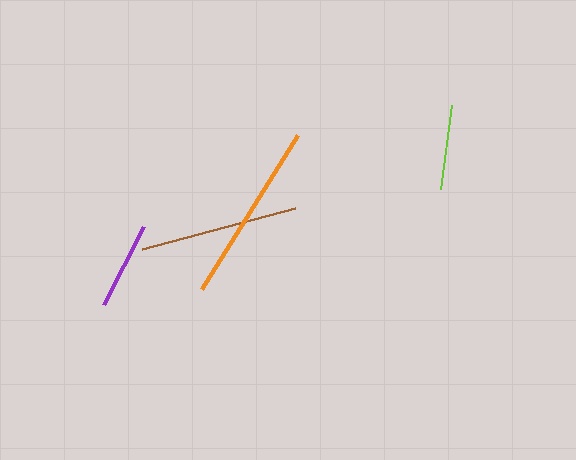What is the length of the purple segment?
The purple segment is approximately 88 pixels long.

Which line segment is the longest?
The orange line is the longest at approximately 181 pixels.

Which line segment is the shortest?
The lime line is the shortest at approximately 84 pixels.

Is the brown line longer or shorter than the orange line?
The orange line is longer than the brown line.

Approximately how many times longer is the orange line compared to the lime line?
The orange line is approximately 2.1 times the length of the lime line.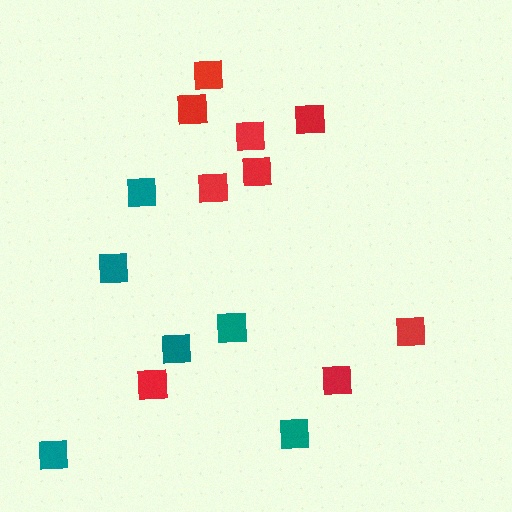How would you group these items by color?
There are 2 groups: one group of red squares (9) and one group of teal squares (6).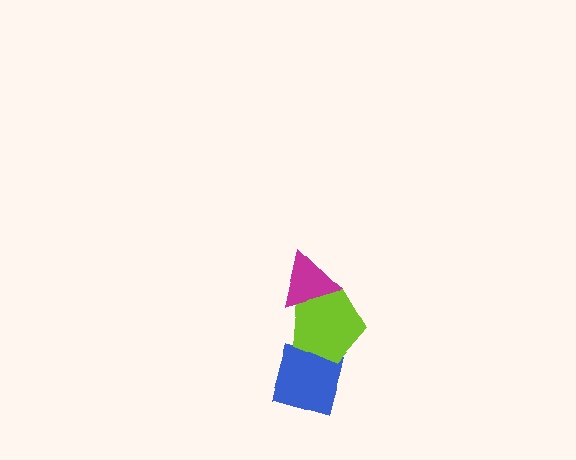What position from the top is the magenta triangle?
The magenta triangle is 1st from the top.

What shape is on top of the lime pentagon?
The magenta triangle is on top of the lime pentagon.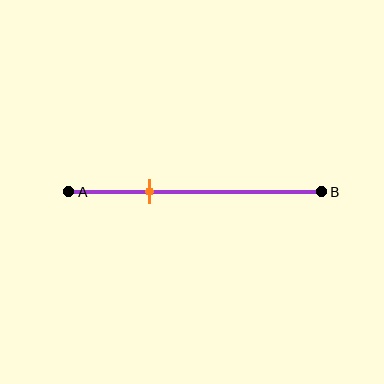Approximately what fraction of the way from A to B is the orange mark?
The orange mark is approximately 30% of the way from A to B.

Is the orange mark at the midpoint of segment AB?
No, the mark is at about 30% from A, not at the 50% midpoint.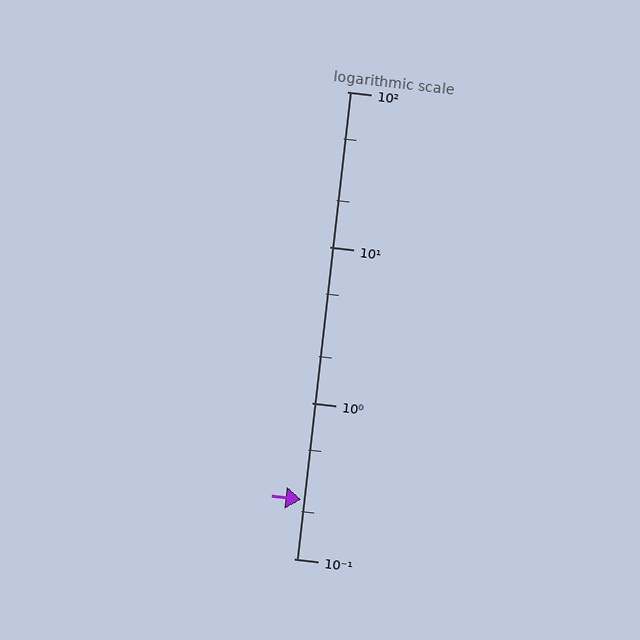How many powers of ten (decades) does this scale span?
The scale spans 3 decades, from 0.1 to 100.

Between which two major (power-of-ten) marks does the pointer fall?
The pointer is between 0.1 and 1.